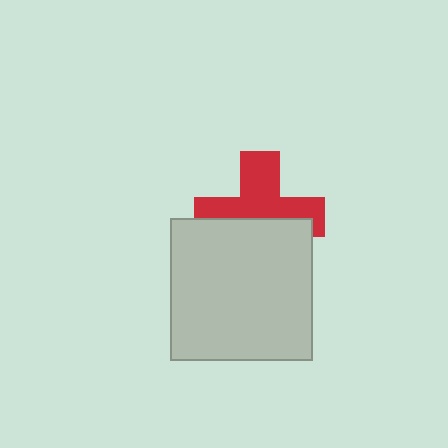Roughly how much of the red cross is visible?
About half of it is visible (roughly 53%).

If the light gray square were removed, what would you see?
You would see the complete red cross.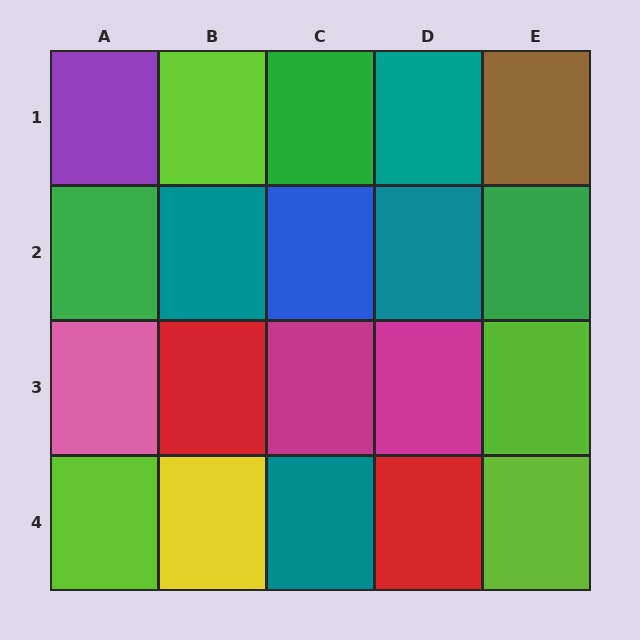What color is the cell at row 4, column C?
Teal.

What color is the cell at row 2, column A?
Green.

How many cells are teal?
4 cells are teal.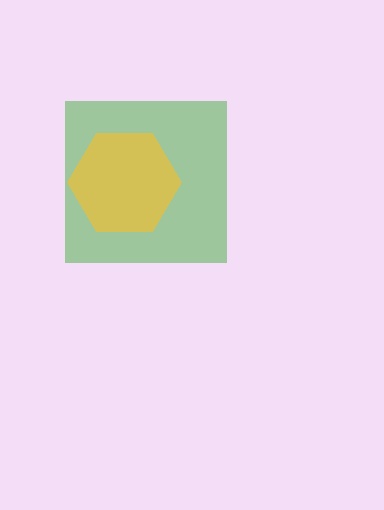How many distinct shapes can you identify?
There are 2 distinct shapes: a green square, a yellow hexagon.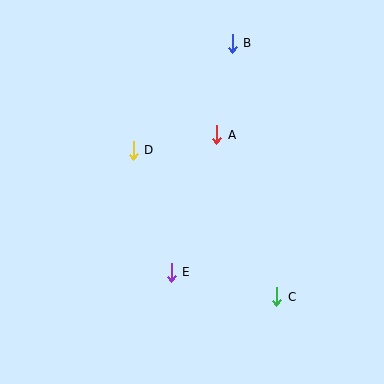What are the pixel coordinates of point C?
Point C is at (277, 297).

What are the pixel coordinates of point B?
Point B is at (232, 43).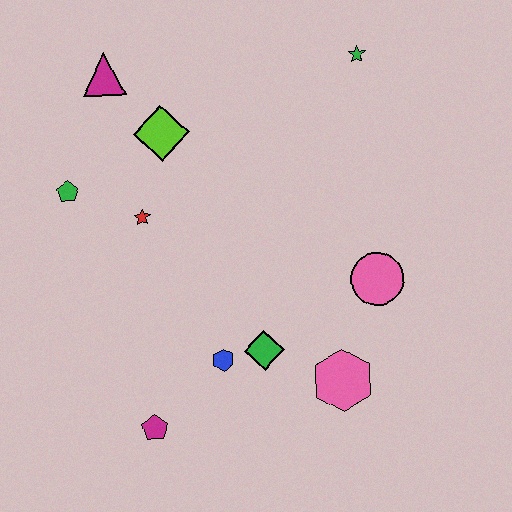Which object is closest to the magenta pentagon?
The blue hexagon is closest to the magenta pentagon.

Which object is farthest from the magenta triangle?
The pink hexagon is farthest from the magenta triangle.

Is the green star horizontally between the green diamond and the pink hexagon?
No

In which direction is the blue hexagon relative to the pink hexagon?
The blue hexagon is to the left of the pink hexagon.